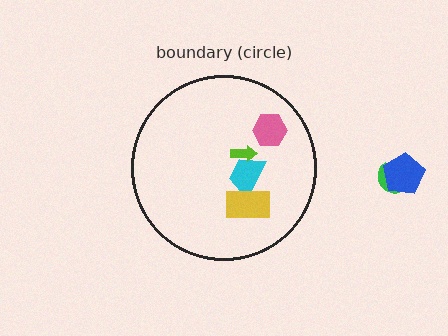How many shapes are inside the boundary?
4 inside, 2 outside.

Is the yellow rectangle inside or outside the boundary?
Inside.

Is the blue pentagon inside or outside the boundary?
Outside.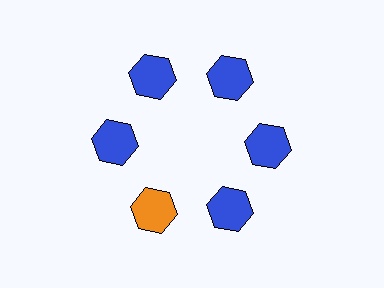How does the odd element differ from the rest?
It has a different color: orange instead of blue.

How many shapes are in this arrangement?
There are 6 shapes arranged in a ring pattern.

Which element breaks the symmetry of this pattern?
The orange hexagon at roughly the 7 o'clock position breaks the symmetry. All other shapes are blue hexagons.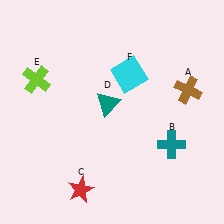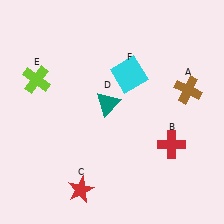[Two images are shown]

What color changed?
The cross (B) changed from teal in Image 1 to red in Image 2.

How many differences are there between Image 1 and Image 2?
There is 1 difference between the two images.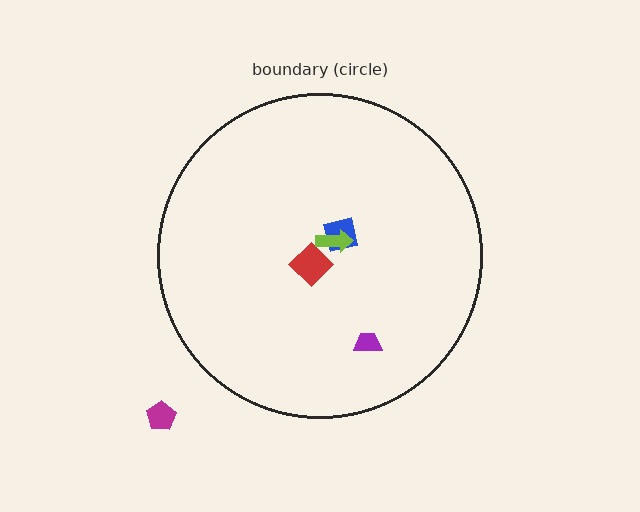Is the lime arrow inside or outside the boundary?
Inside.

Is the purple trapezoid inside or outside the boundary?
Inside.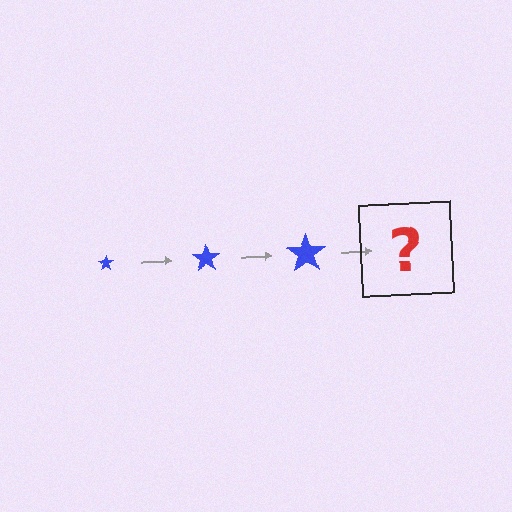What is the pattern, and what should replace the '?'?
The pattern is that the star gets progressively larger each step. The '?' should be a blue star, larger than the previous one.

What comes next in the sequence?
The next element should be a blue star, larger than the previous one.